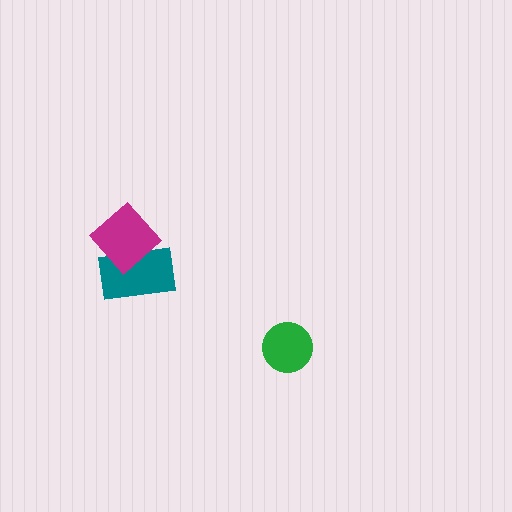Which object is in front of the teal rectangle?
The magenta diamond is in front of the teal rectangle.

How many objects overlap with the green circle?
0 objects overlap with the green circle.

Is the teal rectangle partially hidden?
Yes, it is partially covered by another shape.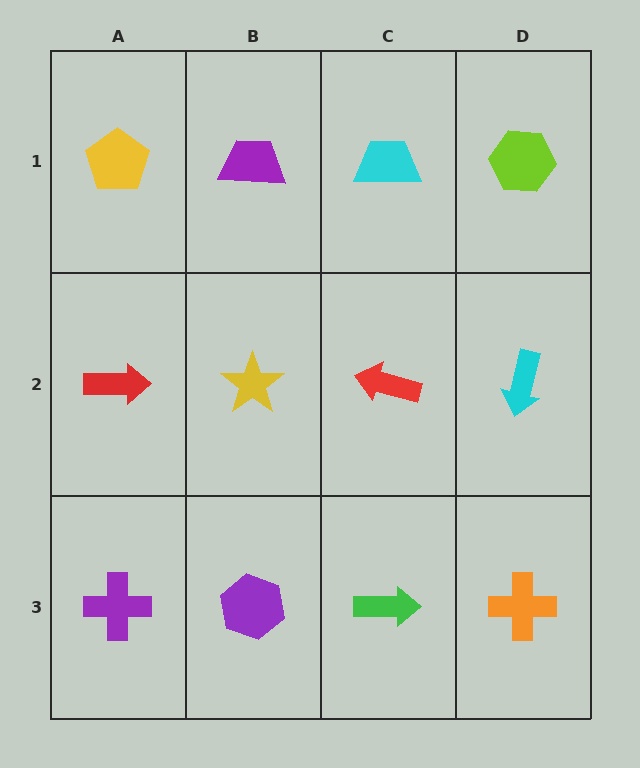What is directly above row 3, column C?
A red arrow.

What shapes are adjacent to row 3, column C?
A red arrow (row 2, column C), a purple hexagon (row 3, column B), an orange cross (row 3, column D).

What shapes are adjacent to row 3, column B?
A yellow star (row 2, column B), a purple cross (row 3, column A), a green arrow (row 3, column C).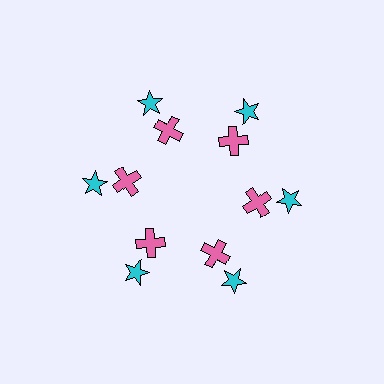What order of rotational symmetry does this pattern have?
This pattern has 6-fold rotational symmetry.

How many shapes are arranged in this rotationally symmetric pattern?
There are 12 shapes, arranged in 6 groups of 2.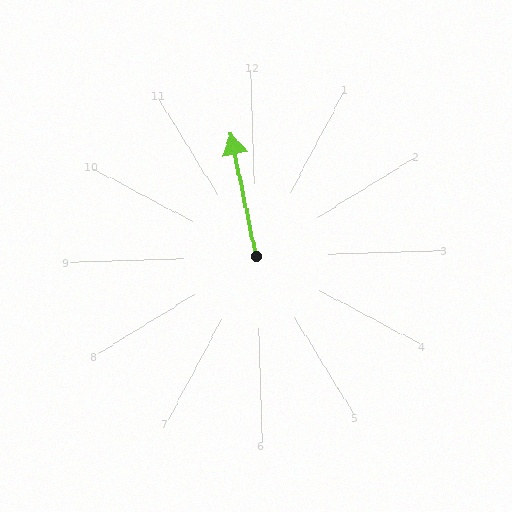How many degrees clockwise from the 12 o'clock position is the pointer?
Approximately 350 degrees.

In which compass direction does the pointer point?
North.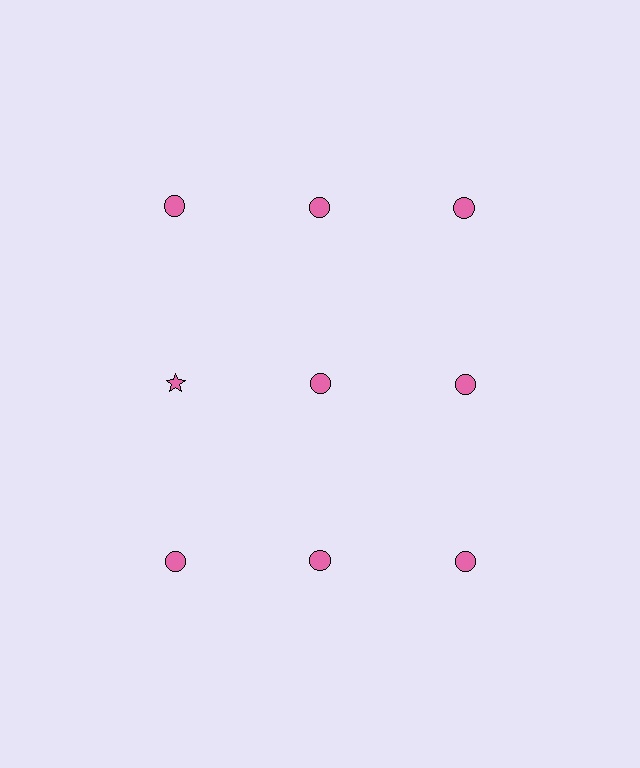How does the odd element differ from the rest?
It has a different shape: star instead of circle.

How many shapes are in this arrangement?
There are 9 shapes arranged in a grid pattern.